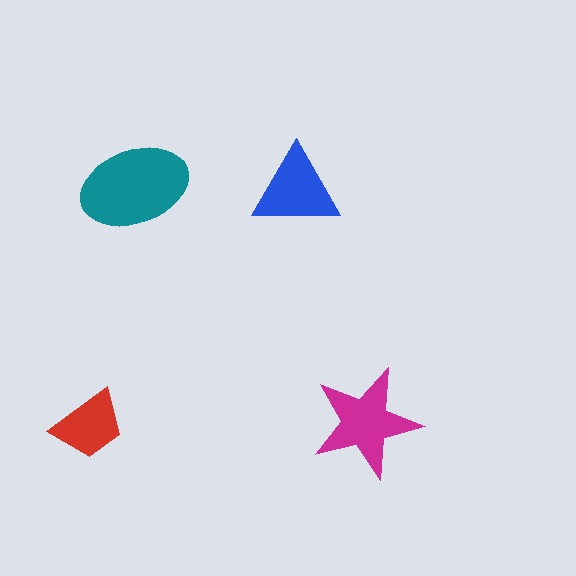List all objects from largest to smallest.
The teal ellipse, the magenta star, the blue triangle, the red trapezoid.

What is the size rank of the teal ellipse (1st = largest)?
1st.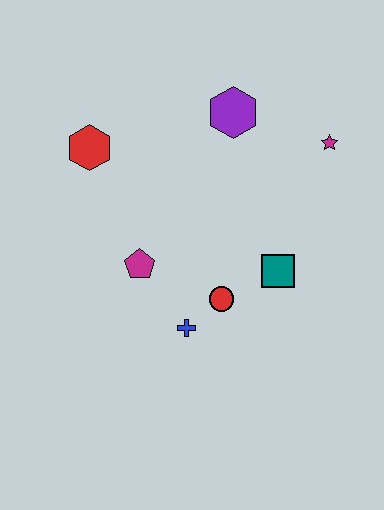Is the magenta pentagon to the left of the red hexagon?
No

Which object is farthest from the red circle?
The red hexagon is farthest from the red circle.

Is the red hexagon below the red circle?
No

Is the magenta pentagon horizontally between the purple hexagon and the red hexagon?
Yes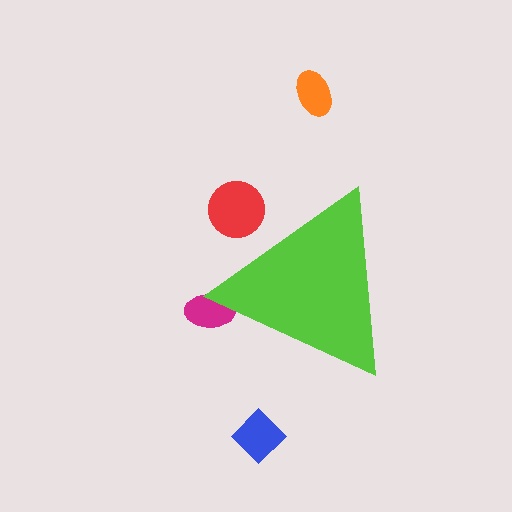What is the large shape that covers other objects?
A lime triangle.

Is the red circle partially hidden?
Yes, the red circle is partially hidden behind the lime triangle.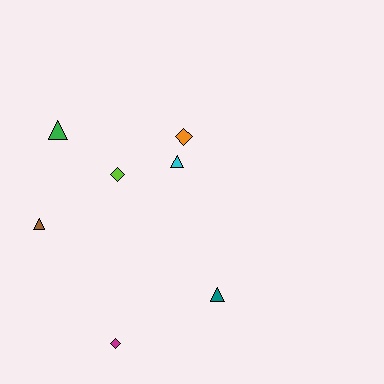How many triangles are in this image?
There are 4 triangles.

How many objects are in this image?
There are 7 objects.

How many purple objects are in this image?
There are no purple objects.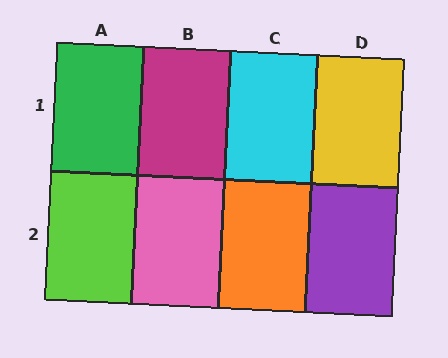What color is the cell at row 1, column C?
Cyan.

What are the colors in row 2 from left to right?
Lime, pink, orange, purple.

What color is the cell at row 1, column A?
Green.